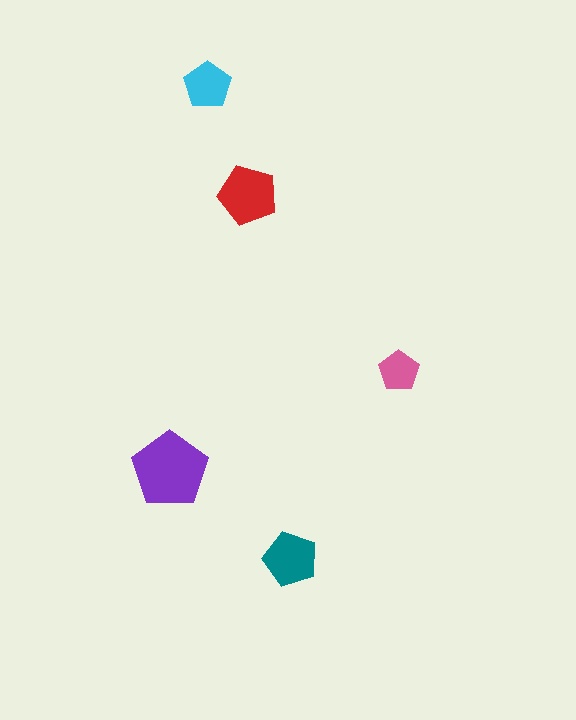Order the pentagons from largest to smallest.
the purple one, the red one, the teal one, the cyan one, the pink one.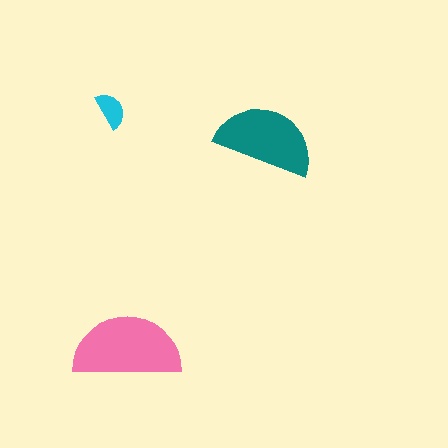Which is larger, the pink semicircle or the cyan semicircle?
The pink one.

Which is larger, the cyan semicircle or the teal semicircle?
The teal one.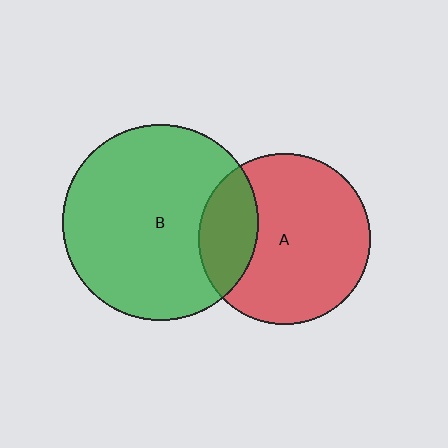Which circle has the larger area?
Circle B (green).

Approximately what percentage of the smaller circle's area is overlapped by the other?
Approximately 25%.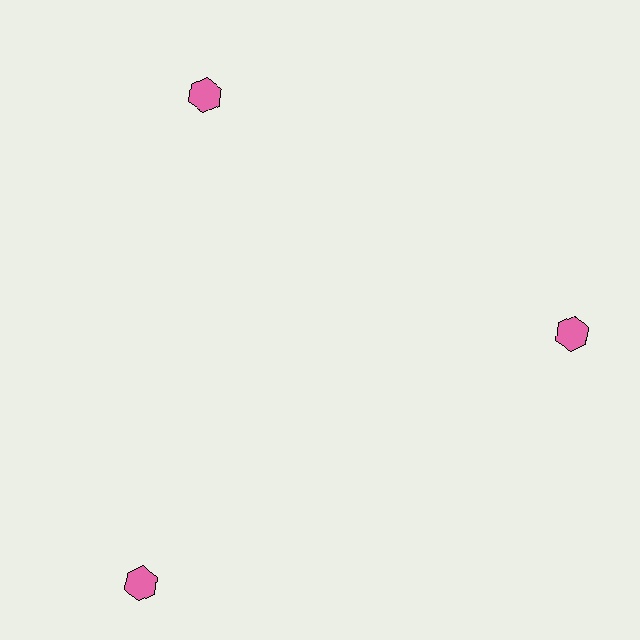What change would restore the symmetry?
The symmetry would be restored by moving it inward, back onto the ring so that all 3 hexagons sit at equal angles and equal distance from the center.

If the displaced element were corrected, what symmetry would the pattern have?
It would have 3-fold rotational symmetry — the pattern would map onto itself every 120 degrees.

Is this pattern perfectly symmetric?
No. The 3 pink hexagons are arranged in a ring, but one element near the 7 o'clock position is pushed outward from the center, breaking the 3-fold rotational symmetry.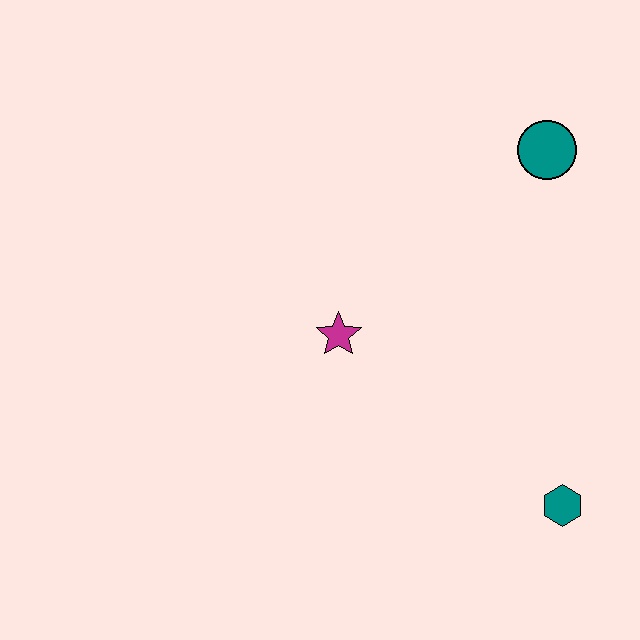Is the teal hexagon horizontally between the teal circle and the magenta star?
No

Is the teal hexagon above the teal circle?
No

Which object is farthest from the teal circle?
The teal hexagon is farthest from the teal circle.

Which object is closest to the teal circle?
The magenta star is closest to the teal circle.